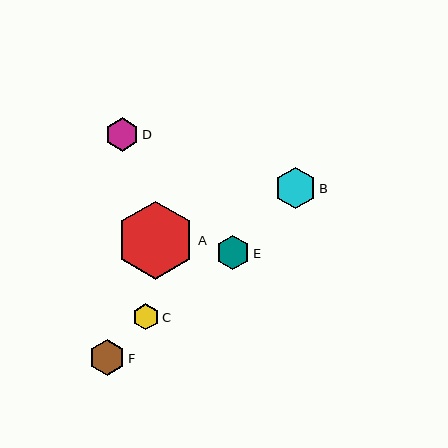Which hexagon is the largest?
Hexagon A is the largest with a size of approximately 78 pixels.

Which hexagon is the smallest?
Hexagon C is the smallest with a size of approximately 26 pixels.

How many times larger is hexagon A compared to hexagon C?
Hexagon A is approximately 3.0 times the size of hexagon C.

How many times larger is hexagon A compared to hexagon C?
Hexagon A is approximately 3.0 times the size of hexagon C.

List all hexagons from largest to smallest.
From largest to smallest: A, B, F, E, D, C.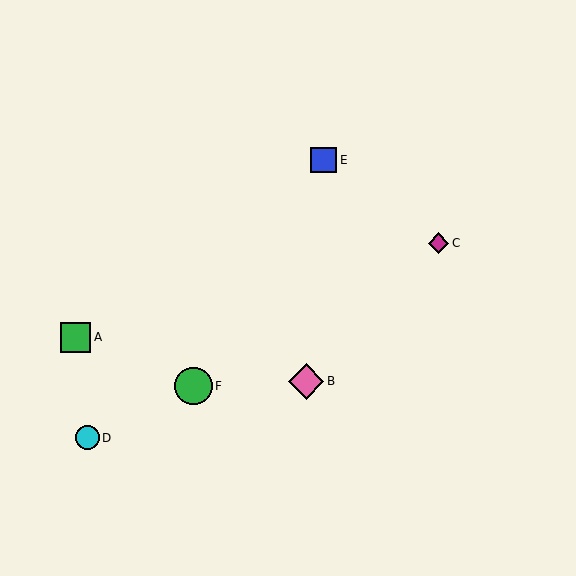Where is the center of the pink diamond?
The center of the pink diamond is at (306, 381).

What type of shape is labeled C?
Shape C is a magenta diamond.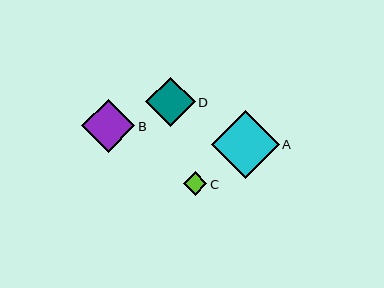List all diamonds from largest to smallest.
From largest to smallest: A, B, D, C.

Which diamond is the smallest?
Diamond C is the smallest with a size of approximately 23 pixels.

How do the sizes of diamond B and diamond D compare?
Diamond B and diamond D are approximately the same size.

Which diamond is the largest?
Diamond A is the largest with a size of approximately 68 pixels.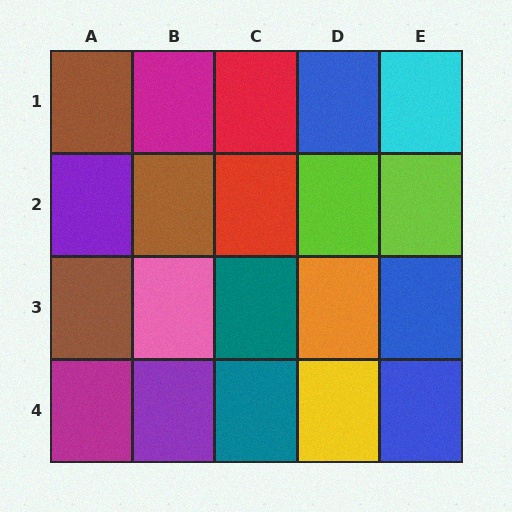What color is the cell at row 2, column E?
Lime.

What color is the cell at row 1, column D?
Blue.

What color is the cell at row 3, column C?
Teal.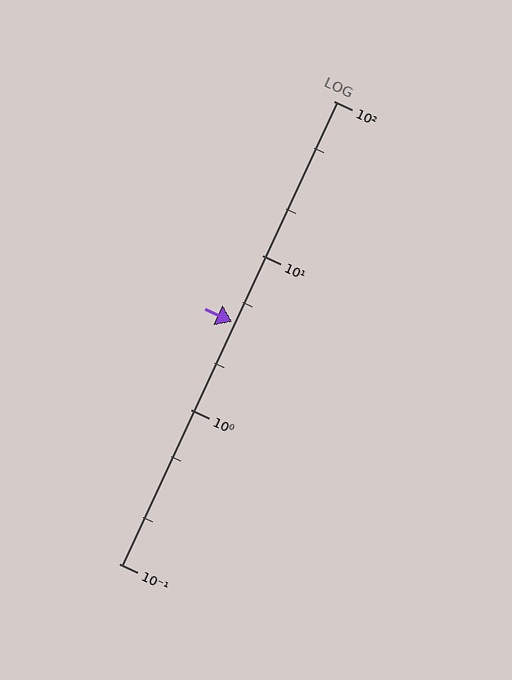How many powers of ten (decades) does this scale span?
The scale spans 3 decades, from 0.1 to 100.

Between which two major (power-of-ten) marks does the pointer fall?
The pointer is between 1 and 10.